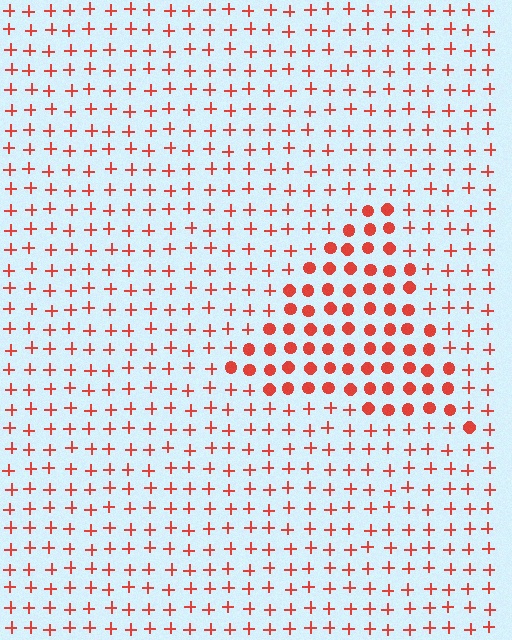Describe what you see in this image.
The image is filled with small red elements arranged in a uniform grid. A triangle-shaped region contains circles, while the surrounding area contains plus signs. The boundary is defined purely by the change in element shape.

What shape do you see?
I see a triangle.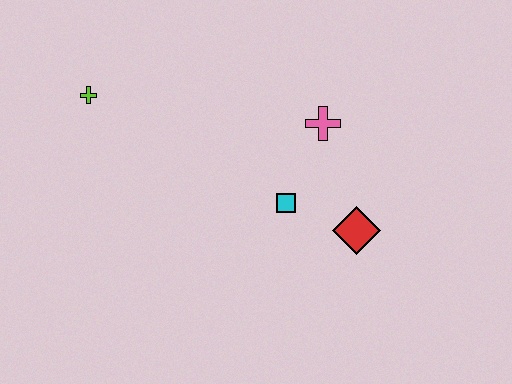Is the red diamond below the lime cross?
Yes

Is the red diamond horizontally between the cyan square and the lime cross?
No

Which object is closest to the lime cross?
The cyan square is closest to the lime cross.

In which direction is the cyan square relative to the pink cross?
The cyan square is below the pink cross.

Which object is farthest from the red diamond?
The lime cross is farthest from the red diamond.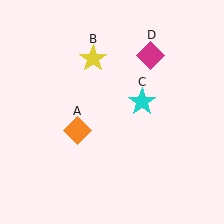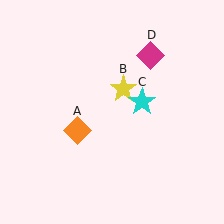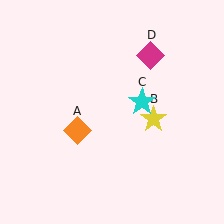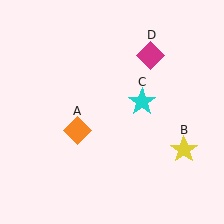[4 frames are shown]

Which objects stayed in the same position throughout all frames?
Orange diamond (object A) and cyan star (object C) and magenta diamond (object D) remained stationary.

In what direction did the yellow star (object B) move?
The yellow star (object B) moved down and to the right.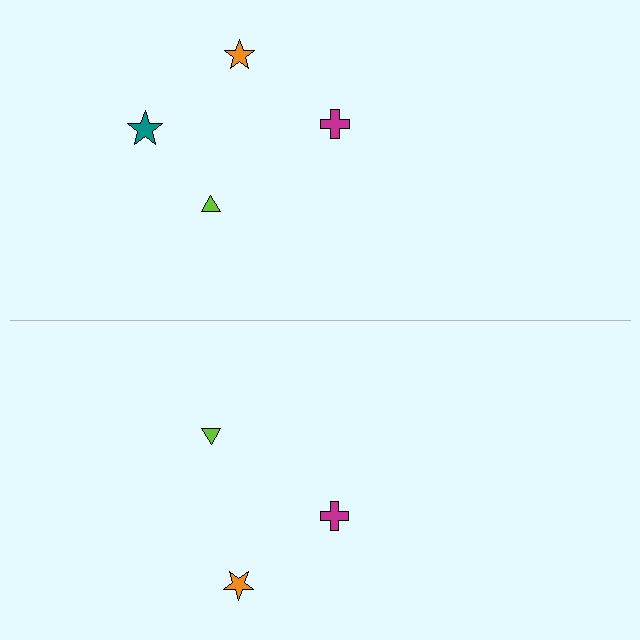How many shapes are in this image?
There are 7 shapes in this image.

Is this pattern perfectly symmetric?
No, the pattern is not perfectly symmetric. A teal star is missing from the bottom side.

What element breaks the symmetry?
A teal star is missing from the bottom side.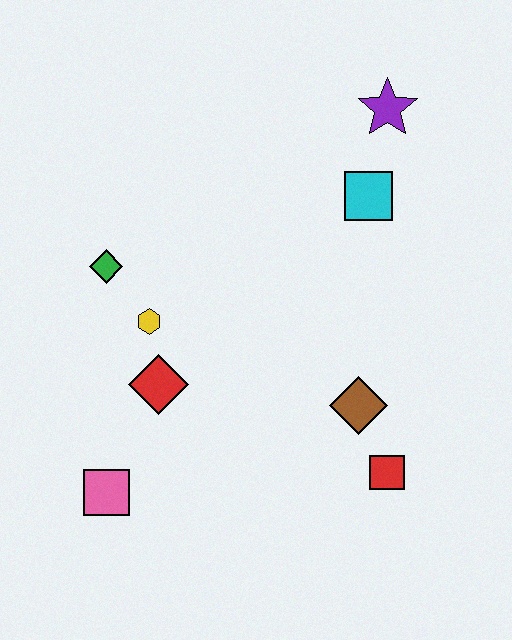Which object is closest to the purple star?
The cyan square is closest to the purple star.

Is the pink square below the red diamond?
Yes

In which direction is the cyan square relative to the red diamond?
The cyan square is to the right of the red diamond.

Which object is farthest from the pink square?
The purple star is farthest from the pink square.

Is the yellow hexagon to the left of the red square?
Yes